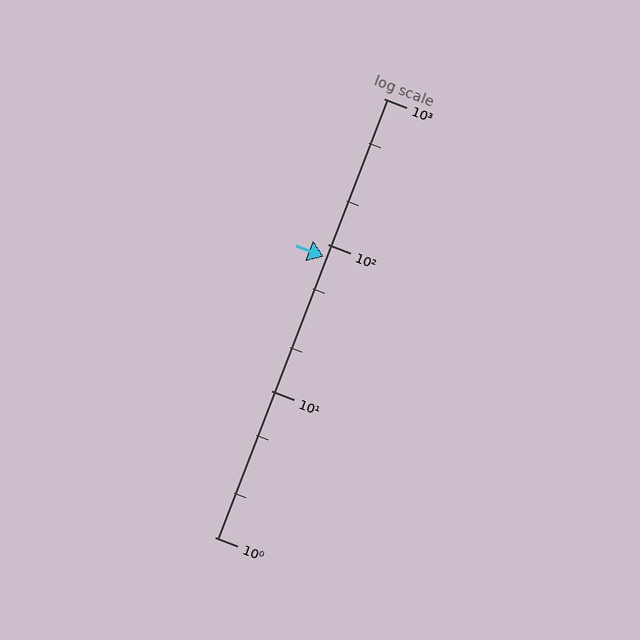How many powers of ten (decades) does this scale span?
The scale spans 3 decades, from 1 to 1000.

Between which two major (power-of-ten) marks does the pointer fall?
The pointer is between 10 and 100.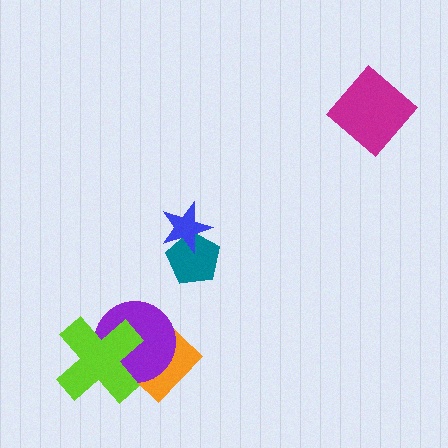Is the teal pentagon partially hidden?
Yes, it is partially covered by another shape.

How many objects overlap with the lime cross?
2 objects overlap with the lime cross.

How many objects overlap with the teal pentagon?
1 object overlaps with the teal pentagon.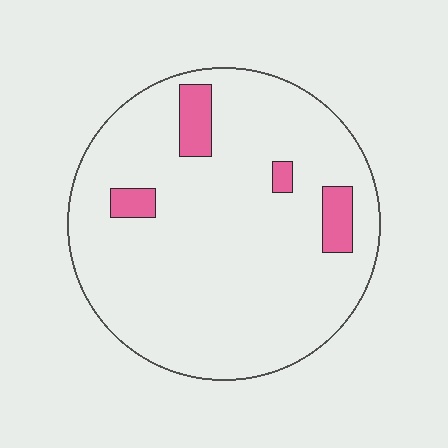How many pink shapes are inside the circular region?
4.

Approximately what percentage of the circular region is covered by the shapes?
Approximately 10%.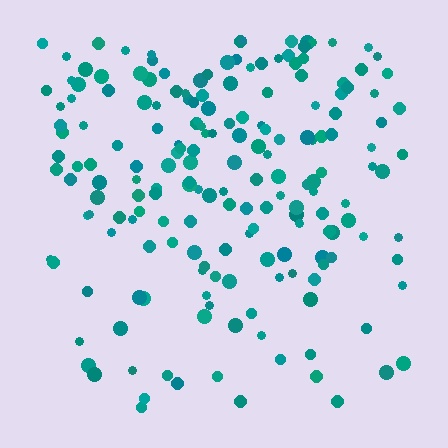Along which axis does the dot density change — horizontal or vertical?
Vertical.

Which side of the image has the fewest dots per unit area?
The bottom.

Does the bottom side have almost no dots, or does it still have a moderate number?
Still a moderate number, just noticeably fewer than the top.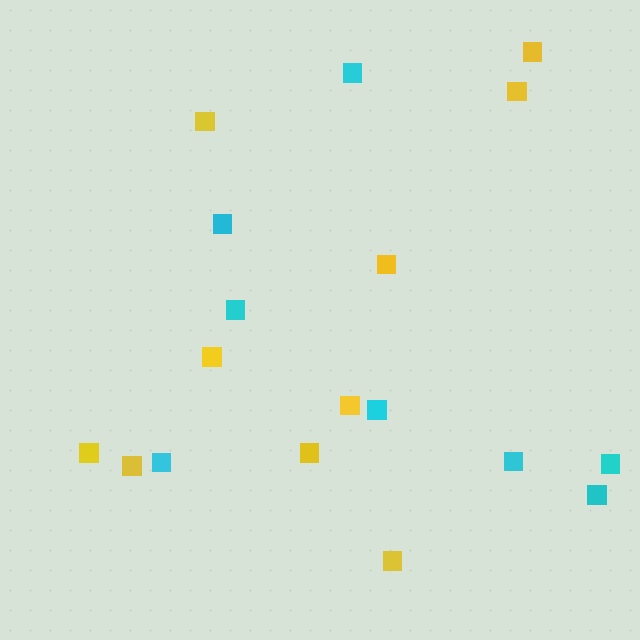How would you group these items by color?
There are 2 groups: one group of cyan squares (8) and one group of yellow squares (10).